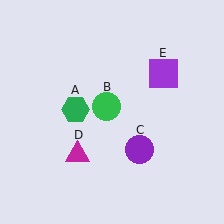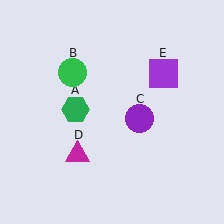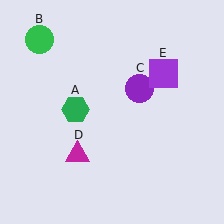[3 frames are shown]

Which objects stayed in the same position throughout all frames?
Green hexagon (object A) and magenta triangle (object D) and purple square (object E) remained stationary.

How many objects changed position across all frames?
2 objects changed position: green circle (object B), purple circle (object C).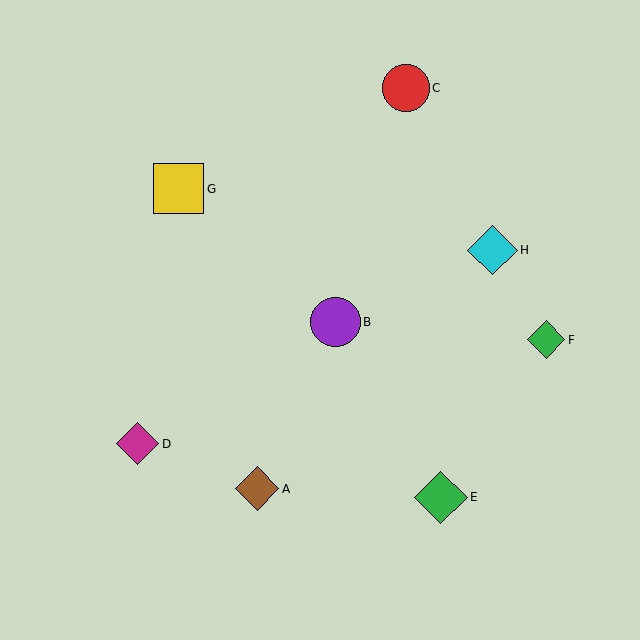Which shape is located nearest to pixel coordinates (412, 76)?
The red circle (labeled C) at (406, 88) is nearest to that location.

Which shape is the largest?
The green diamond (labeled E) is the largest.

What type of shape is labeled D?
Shape D is a magenta diamond.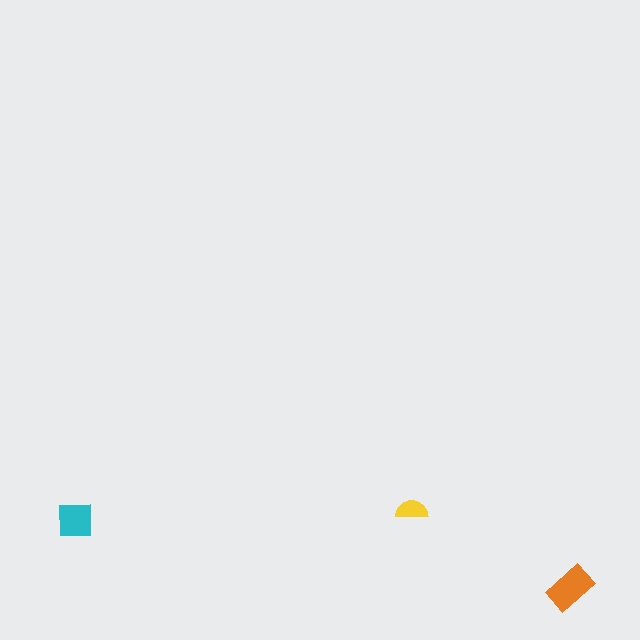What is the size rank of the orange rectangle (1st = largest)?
1st.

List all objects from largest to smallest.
The orange rectangle, the cyan square, the yellow semicircle.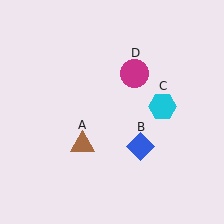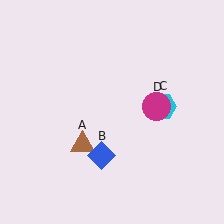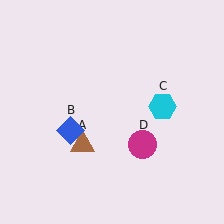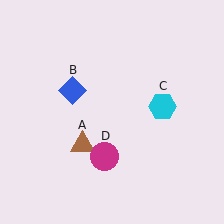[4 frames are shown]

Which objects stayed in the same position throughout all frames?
Brown triangle (object A) and cyan hexagon (object C) remained stationary.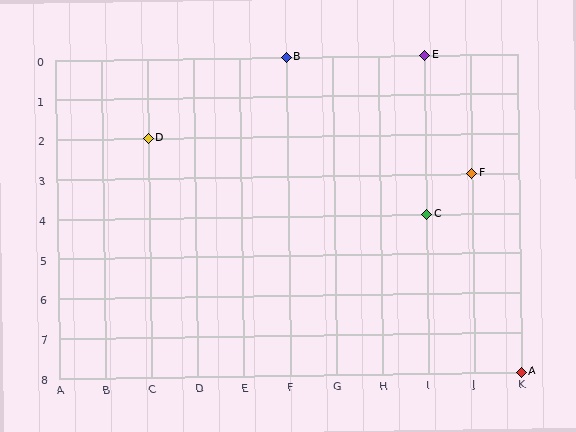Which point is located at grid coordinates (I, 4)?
Point C is at (I, 4).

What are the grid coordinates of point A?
Point A is at grid coordinates (K, 8).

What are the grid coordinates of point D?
Point D is at grid coordinates (C, 2).